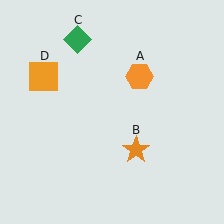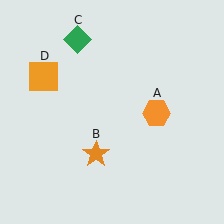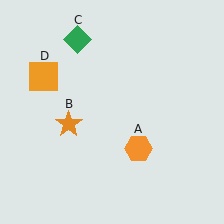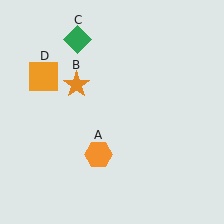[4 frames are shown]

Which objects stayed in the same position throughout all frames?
Green diamond (object C) and orange square (object D) remained stationary.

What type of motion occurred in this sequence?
The orange hexagon (object A), orange star (object B) rotated clockwise around the center of the scene.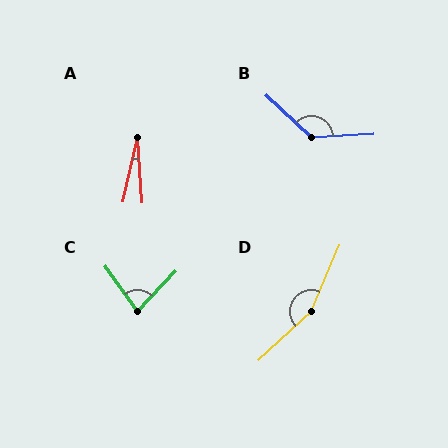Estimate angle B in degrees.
Approximately 133 degrees.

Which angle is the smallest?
A, at approximately 16 degrees.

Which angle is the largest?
D, at approximately 156 degrees.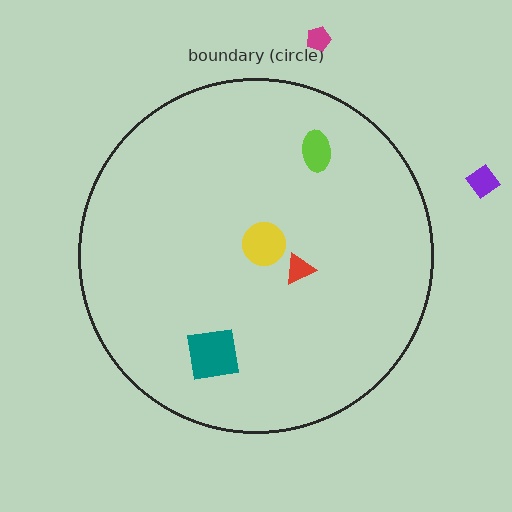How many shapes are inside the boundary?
4 inside, 2 outside.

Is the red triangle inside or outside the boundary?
Inside.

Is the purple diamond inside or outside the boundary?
Outside.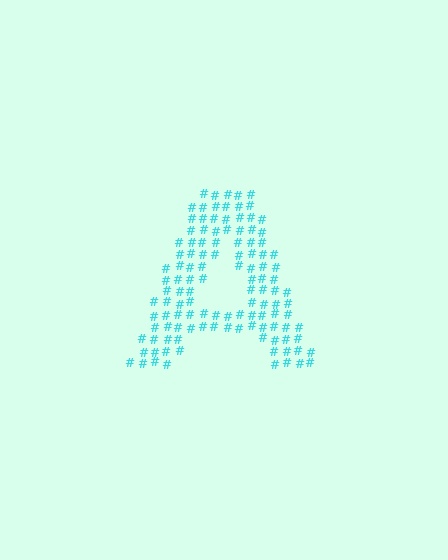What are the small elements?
The small elements are hash symbols.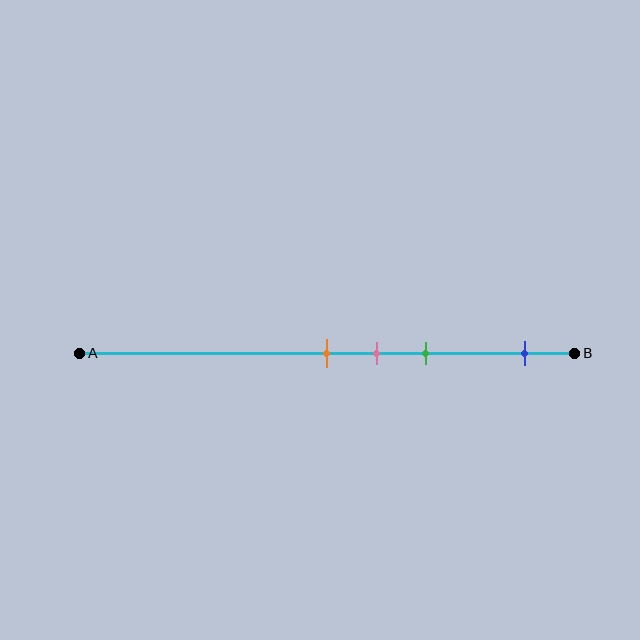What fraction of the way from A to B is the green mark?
The green mark is approximately 70% (0.7) of the way from A to B.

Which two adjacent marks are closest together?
The orange and pink marks are the closest adjacent pair.